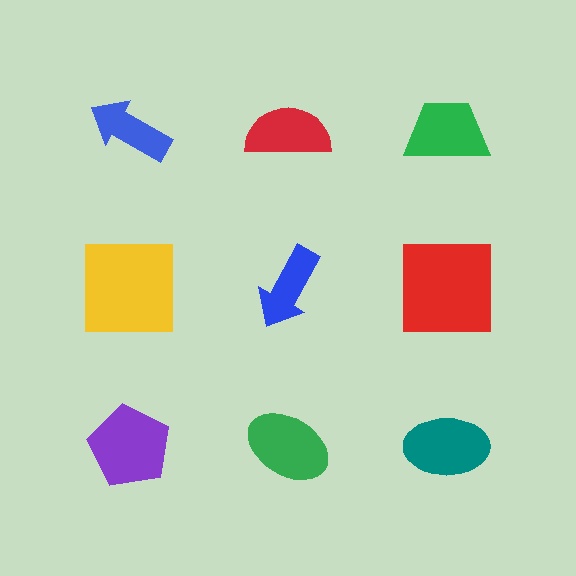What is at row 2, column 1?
A yellow square.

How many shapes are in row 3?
3 shapes.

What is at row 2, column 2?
A blue arrow.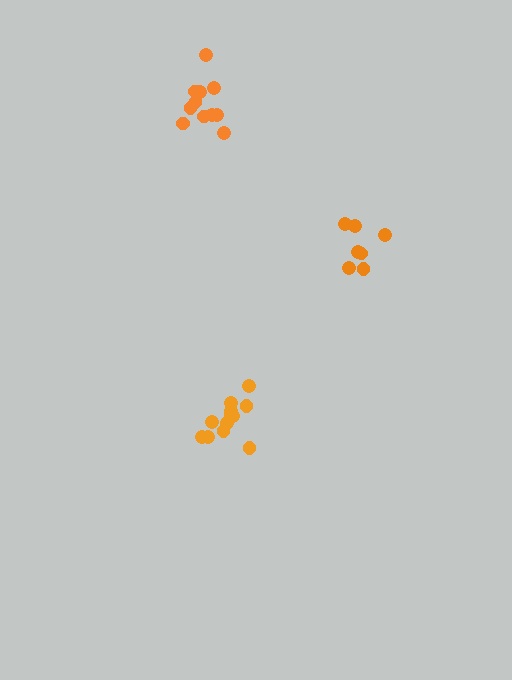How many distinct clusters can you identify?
There are 3 distinct clusters.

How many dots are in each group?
Group 1: 11 dots, Group 2: 7 dots, Group 3: 12 dots (30 total).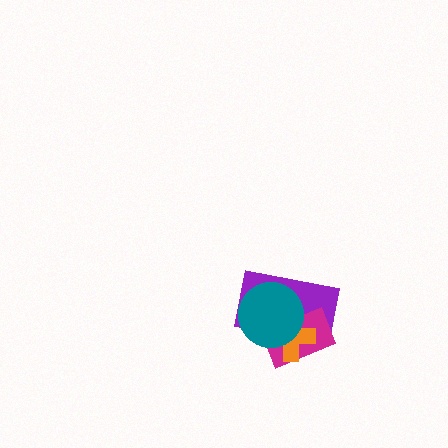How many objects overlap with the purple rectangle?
3 objects overlap with the purple rectangle.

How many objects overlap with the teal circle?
3 objects overlap with the teal circle.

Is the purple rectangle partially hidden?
Yes, it is partially covered by another shape.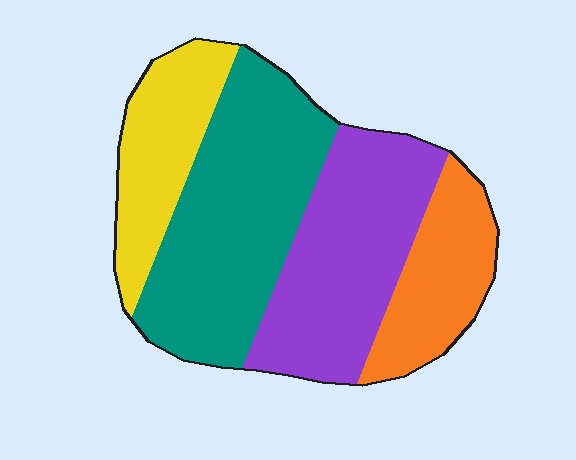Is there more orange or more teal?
Teal.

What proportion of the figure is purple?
Purple covers 30% of the figure.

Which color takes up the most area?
Teal, at roughly 35%.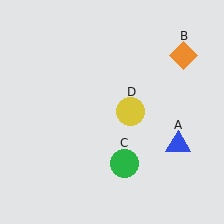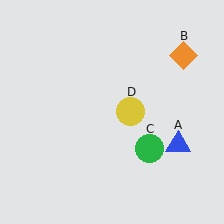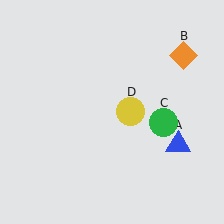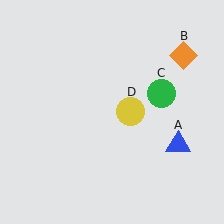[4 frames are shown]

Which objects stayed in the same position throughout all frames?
Blue triangle (object A) and orange diamond (object B) and yellow circle (object D) remained stationary.